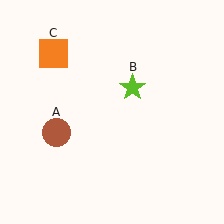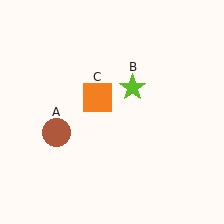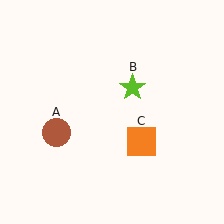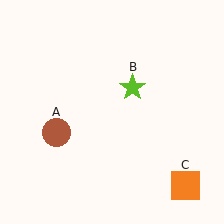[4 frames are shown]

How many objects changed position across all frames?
1 object changed position: orange square (object C).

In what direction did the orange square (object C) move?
The orange square (object C) moved down and to the right.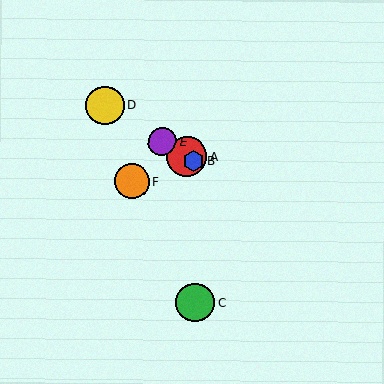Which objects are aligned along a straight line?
Objects A, B, D, E are aligned along a straight line.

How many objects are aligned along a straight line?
4 objects (A, B, D, E) are aligned along a straight line.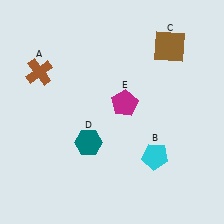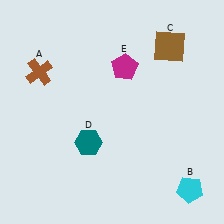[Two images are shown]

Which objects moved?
The objects that moved are: the cyan pentagon (B), the magenta pentagon (E).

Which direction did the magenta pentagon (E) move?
The magenta pentagon (E) moved up.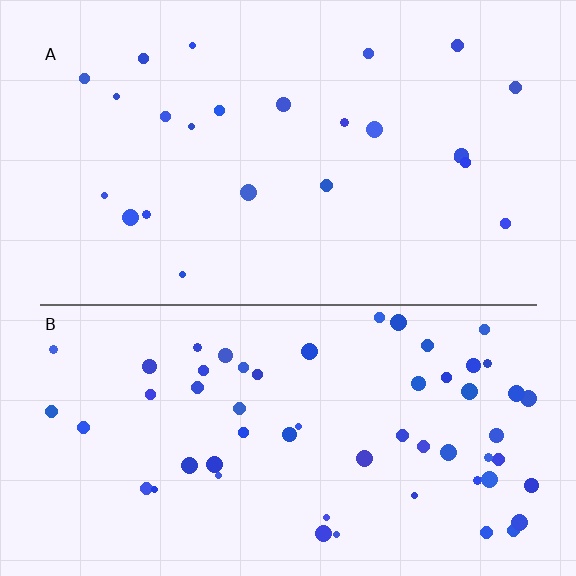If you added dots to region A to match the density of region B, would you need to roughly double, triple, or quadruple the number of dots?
Approximately double.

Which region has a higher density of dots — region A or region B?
B (the bottom).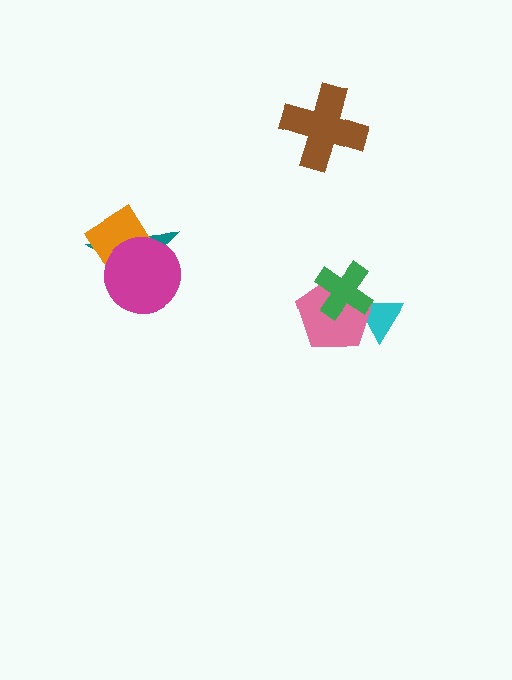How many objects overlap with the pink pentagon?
2 objects overlap with the pink pentagon.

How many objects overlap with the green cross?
2 objects overlap with the green cross.